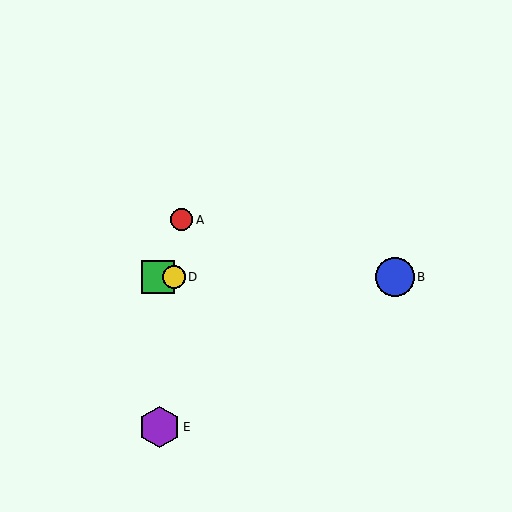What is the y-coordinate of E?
Object E is at y≈427.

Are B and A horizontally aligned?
No, B is at y≈277 and A is at y≈220.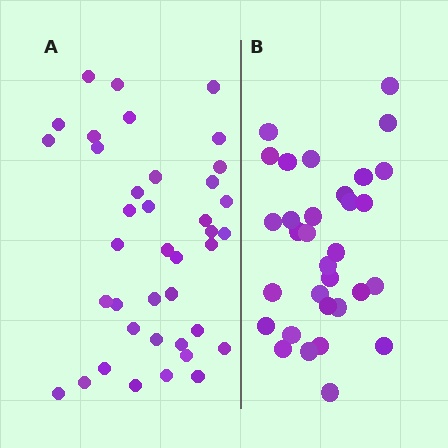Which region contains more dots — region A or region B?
Region A (the left region) has more dots.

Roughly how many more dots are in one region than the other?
Region A has roughly 8 or so more dots than region B.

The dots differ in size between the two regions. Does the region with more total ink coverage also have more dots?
No. Region B has more total ink coverage because its dots are larger, but region A actually contains more individual dots. Total area can be misleading — the number of items is what matters here.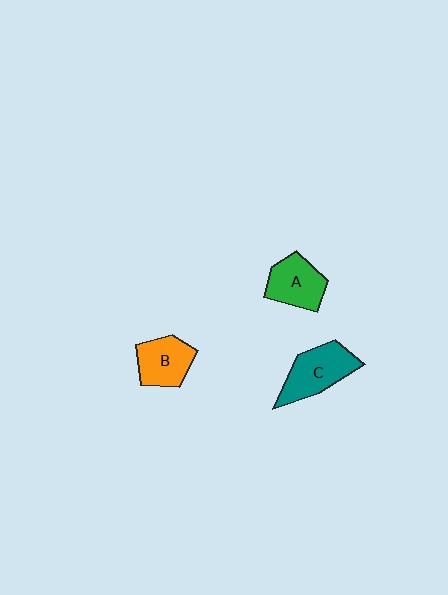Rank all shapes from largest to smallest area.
From largest to smallest: C (teal), A (green), B (orange).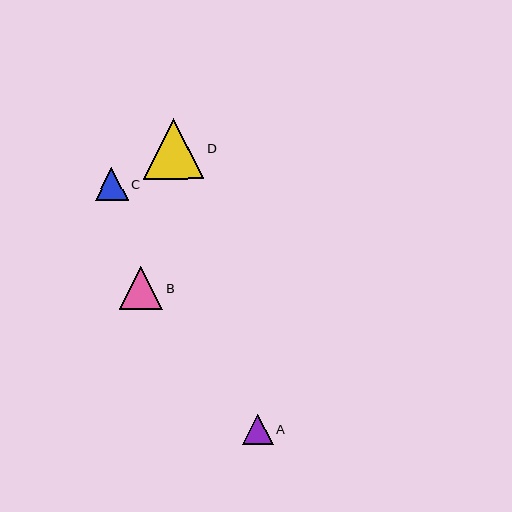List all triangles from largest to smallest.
From largest to smallest: D, B, C, A.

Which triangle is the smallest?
Triangle A is the smallest with a size of approximately 31 pixels.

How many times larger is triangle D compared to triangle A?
Triangle D is approximately 2.0 times the size of triangle A.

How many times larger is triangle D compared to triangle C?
Triangle D is approximately 1.8 times the size of triangle C.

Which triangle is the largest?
Triangle D is the largest with a size of approximately 60 pixels.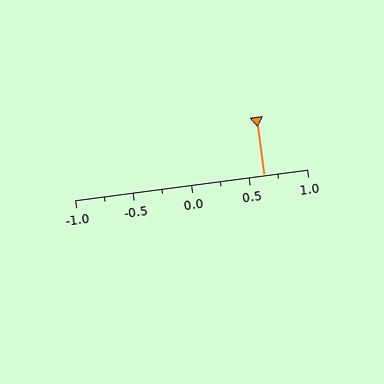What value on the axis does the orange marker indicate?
The marker indicates approximately 0.62.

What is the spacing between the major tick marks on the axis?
The major ticks are spaced 0.5 apart.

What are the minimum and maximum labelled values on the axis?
The axis runs from -1.0 to 1.0.